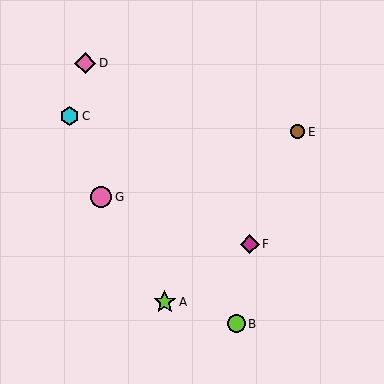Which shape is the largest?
The lime star (labeled A) is the largest.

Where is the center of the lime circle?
The center of the lime circle is at (236, 324).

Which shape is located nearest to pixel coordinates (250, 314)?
The lime circle (labeled B) at (236, 324) is nearest to that location.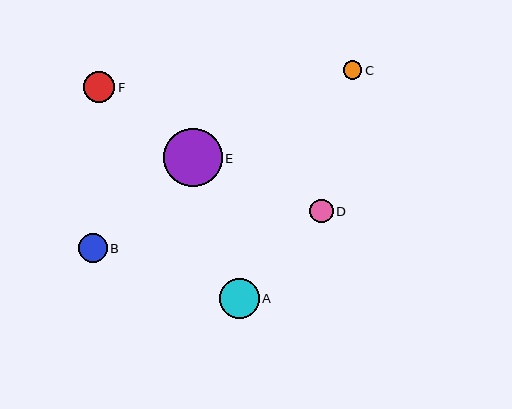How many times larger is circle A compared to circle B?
Circle A is approximately 1.4 times the size of circle B.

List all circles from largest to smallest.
From largest to smallest: E, A, F, B, D, C.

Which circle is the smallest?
Circle C is the smallest with a size of approximately 18 pixels.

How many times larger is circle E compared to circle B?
Circle E is approximately 2.0 times the size of circle B.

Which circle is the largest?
Circle E is the largest with a size of approximately 58 pixels.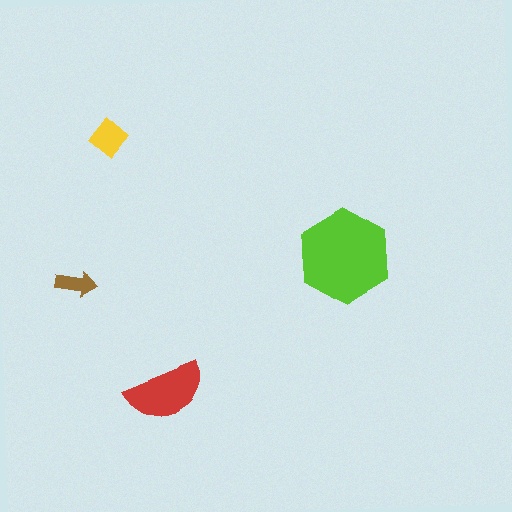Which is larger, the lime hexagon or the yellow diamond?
The lime hexagon.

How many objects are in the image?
There are 4 objects in the image.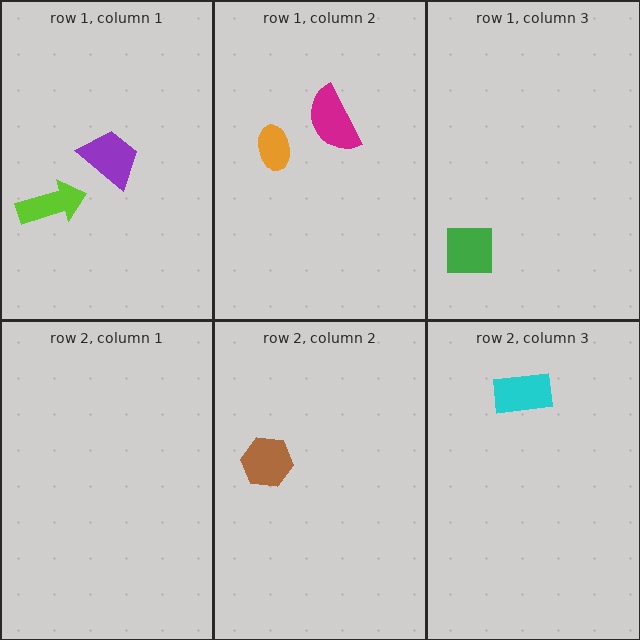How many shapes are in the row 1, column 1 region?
2.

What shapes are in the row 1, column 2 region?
The magenta semicircle, the orange ellipse.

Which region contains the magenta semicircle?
The row 1, column 2 region.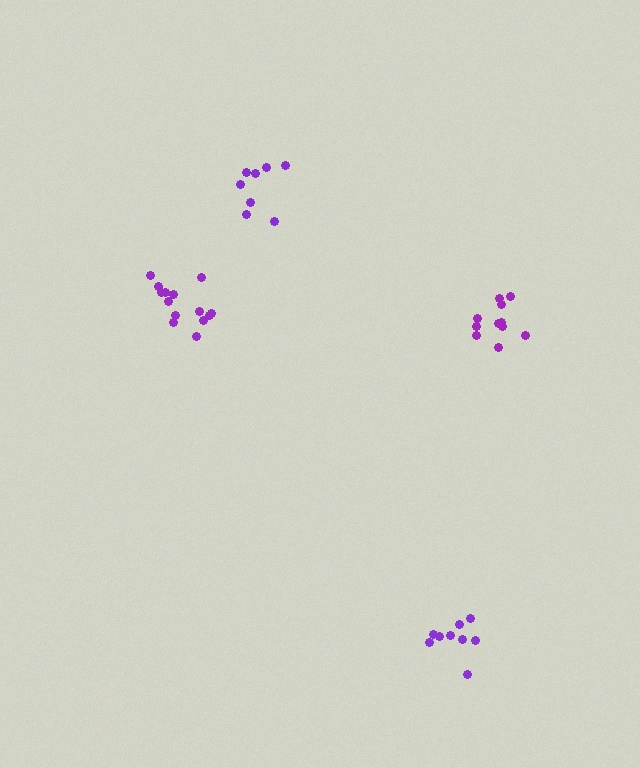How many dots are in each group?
Group 1: 9 dots, Group 2: 14 dots, Group 3: 8 dots, Group 4: 11 dots (42 total).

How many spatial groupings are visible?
There are 4 spatial groupings.